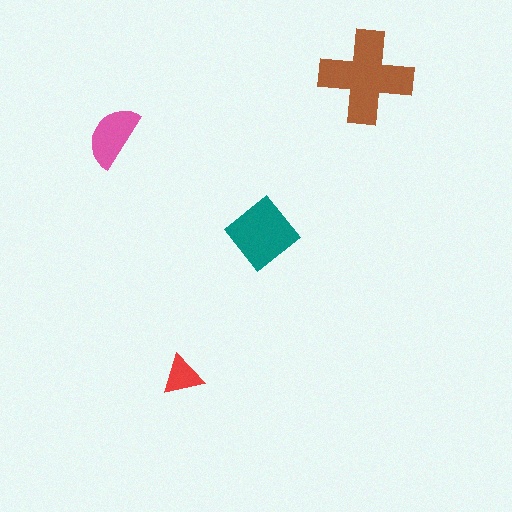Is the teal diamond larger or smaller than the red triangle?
Larger.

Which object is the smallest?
The red triangle.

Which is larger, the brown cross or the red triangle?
The brown cross.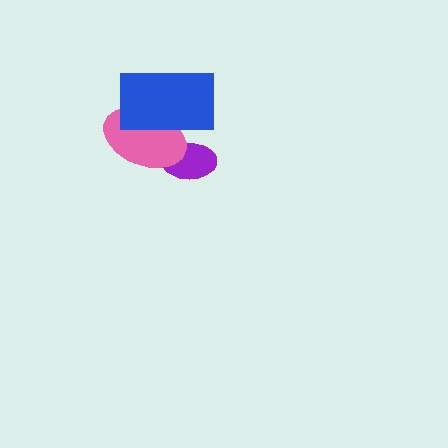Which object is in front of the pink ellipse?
The blue rectangle is in front of the pink ellipse.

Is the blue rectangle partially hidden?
No, no other shape covers it.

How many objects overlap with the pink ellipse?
2 objects overlap with the pink ellipse.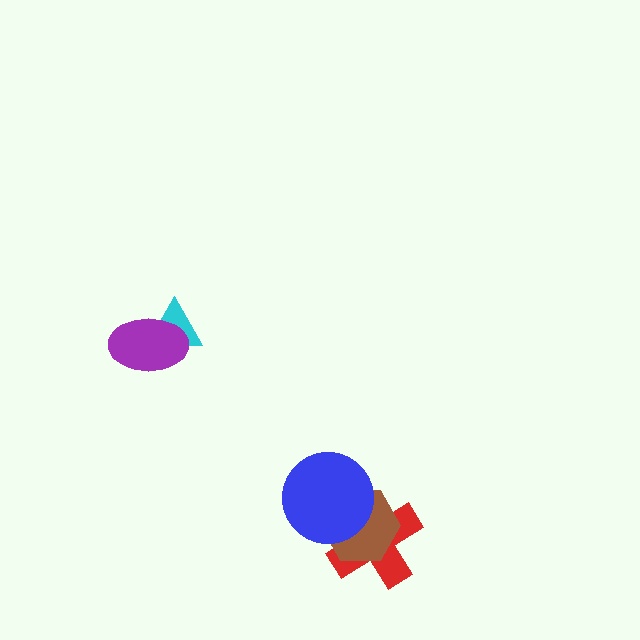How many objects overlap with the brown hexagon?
2 objects overlap with the brown hexagon.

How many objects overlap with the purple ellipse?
1 object overlaps with the purple ellipse.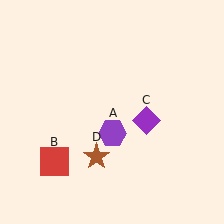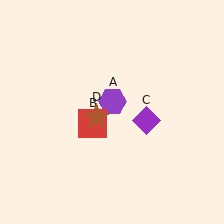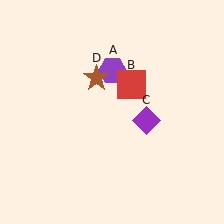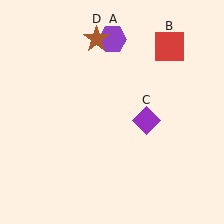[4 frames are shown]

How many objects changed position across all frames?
3 objects changed position: purple hexagon (object A), red square (object B), brown star (object D).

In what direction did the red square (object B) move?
The red square (object B) moved up and to the right.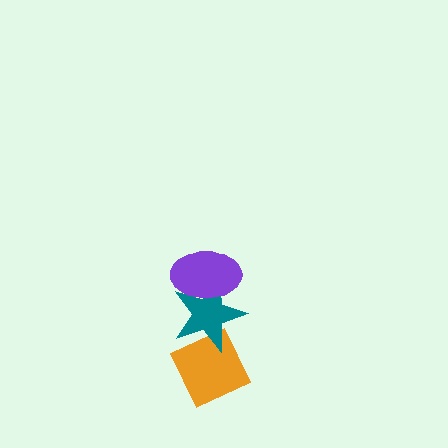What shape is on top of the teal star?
The purple ellipse is on top of the teal star.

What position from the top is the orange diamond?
The orange diamond is 3rd from the top.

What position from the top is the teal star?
The teal star is 2nd from the top.